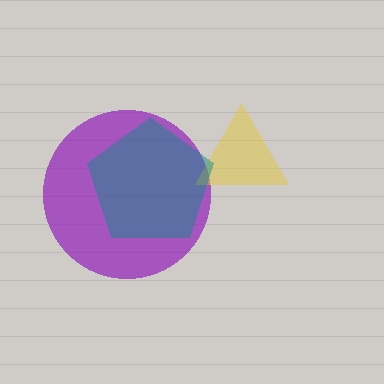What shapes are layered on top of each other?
The layered shapes are: a purple circle, a yellow triangle, a teal pentagon.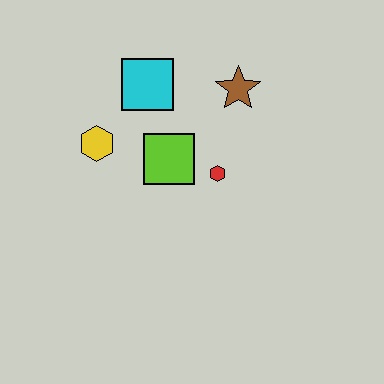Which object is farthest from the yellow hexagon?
The brown star is farthest from the yellow hexagon.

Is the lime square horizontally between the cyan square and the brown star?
Yes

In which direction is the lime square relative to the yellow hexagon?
The lime square is to the right of the yellow hexagon.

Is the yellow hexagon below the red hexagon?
No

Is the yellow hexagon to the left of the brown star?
Yes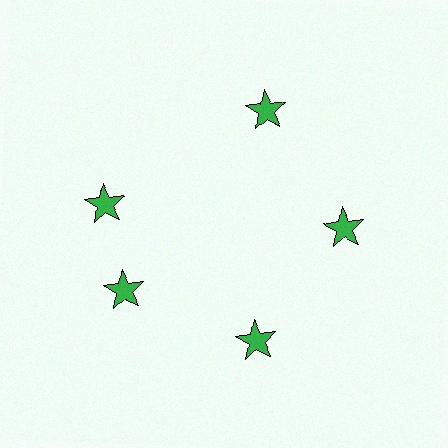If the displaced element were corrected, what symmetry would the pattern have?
It would have 5-fold rotational symmetry — the pattern would map onto itself every 72 degrees.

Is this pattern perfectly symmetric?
No. The 5 green stars are arranged in a ring, but one element near the 10 o'clock position is rotated out of alignment along the ring, breaking the 5-fold rotational symmetry.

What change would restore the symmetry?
The symmetry would be restored by rotating it back into even spacing with its neighbors so that all 5 stars sit at equal angles and equal distance from the center.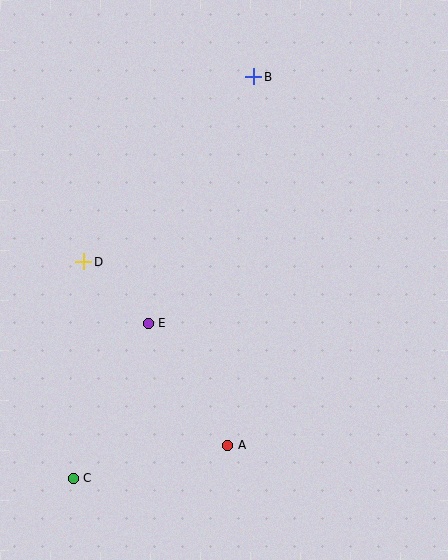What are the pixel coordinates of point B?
Point B is at (254, 77).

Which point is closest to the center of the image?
Point E at (148, 323) is closest to the center.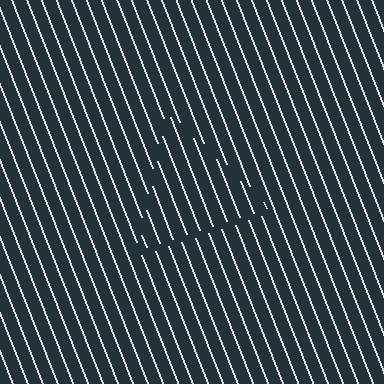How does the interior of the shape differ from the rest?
The interior of the shape contains the same grating, shifted by half a period — the contour is defined by the phase discontinuity where line-ends from the inner and outer gratings abut.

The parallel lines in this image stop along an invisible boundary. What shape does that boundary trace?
An illusory triangle. The interior of the shape contains the same grating, shifted by half a period — the contour is defined by the phase discontinuity where line-ends from the inner and outer gratings abut.